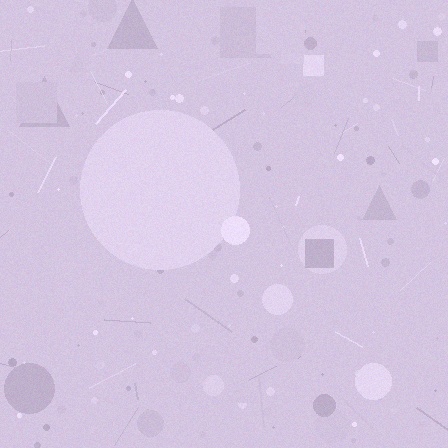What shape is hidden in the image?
A circle is hidden in the image.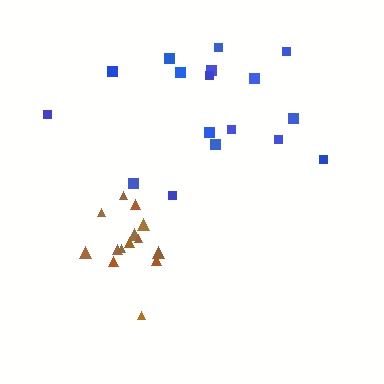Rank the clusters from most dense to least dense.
brown, blue.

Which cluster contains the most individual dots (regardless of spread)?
Blue (17).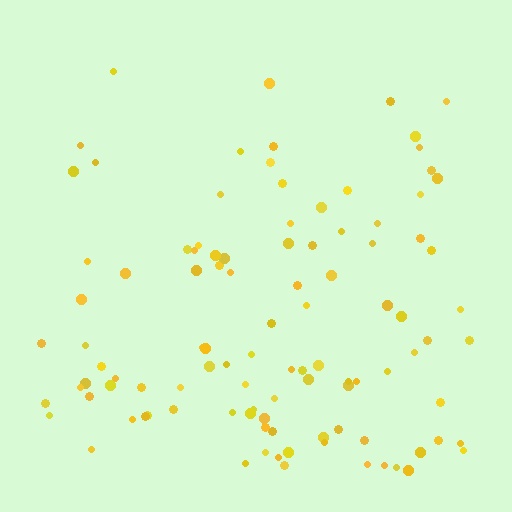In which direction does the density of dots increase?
From top to bottom, with the bottom side densest.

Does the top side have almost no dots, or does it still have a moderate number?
Still a moderate number, just noticeably fewer than the bottom.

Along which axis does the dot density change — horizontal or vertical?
Vertical.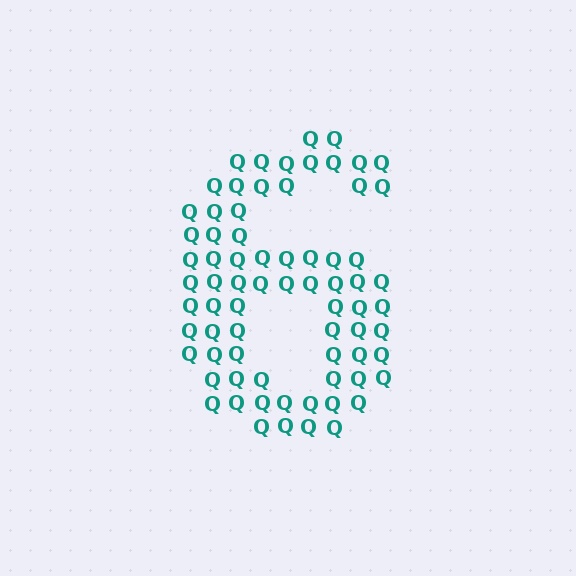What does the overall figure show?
The overall figure shows the digit 6.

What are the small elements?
The small elements are letter Q's.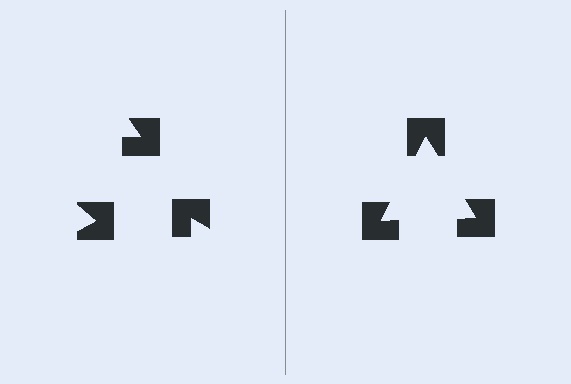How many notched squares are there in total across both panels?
6 — 3 on each side.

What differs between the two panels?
The notched squares are positioned identically on both sides; only the wedge orientations differ. On the right they align to a triangle; on the left they are misaligned.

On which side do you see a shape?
An illusory triangle appears on the right side. On the left side the wedge cuts are rotated, so no coherent shape forms.